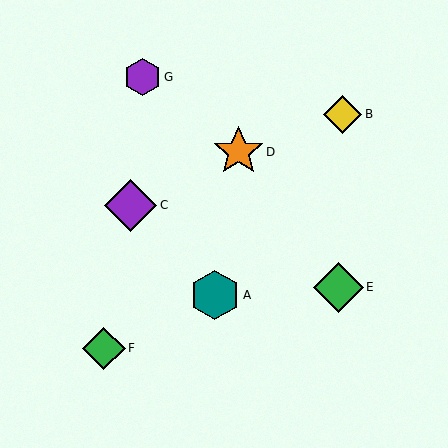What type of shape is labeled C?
Shape C is a purple diamond.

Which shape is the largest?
The purple diamond (labeled C) is the largest.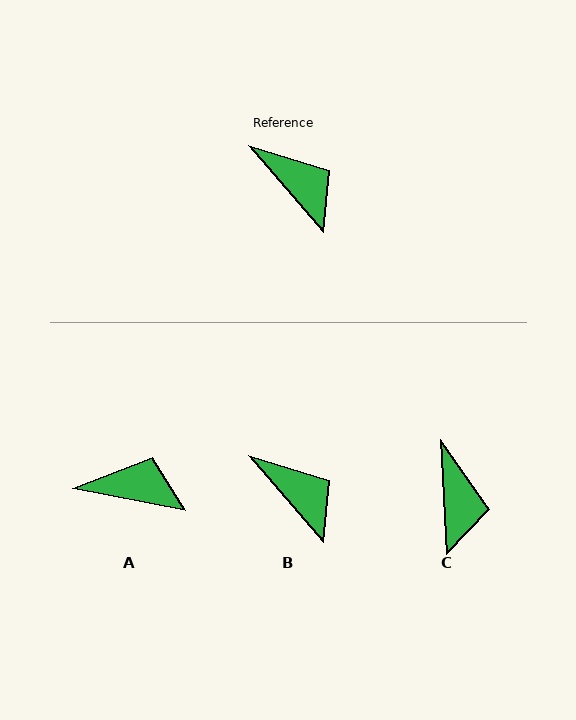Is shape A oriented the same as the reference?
No, it is off by about 38 degrees.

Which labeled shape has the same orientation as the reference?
B.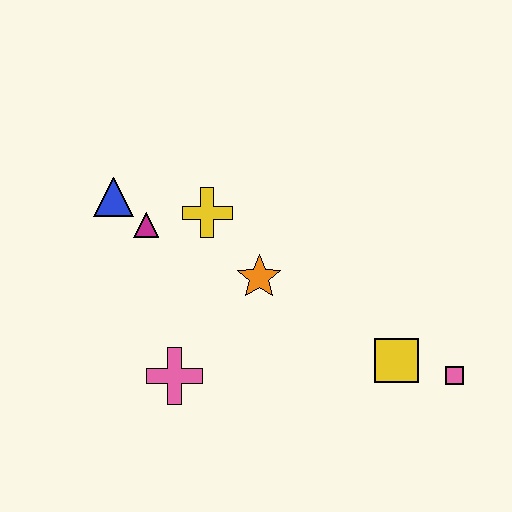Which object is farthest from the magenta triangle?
The pink square is farthest from the magenta triangle.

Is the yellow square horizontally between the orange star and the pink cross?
No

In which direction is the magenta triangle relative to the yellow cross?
The magenta triangle is to the left of the yellow cross.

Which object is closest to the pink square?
The yellow square is closest to the pink square.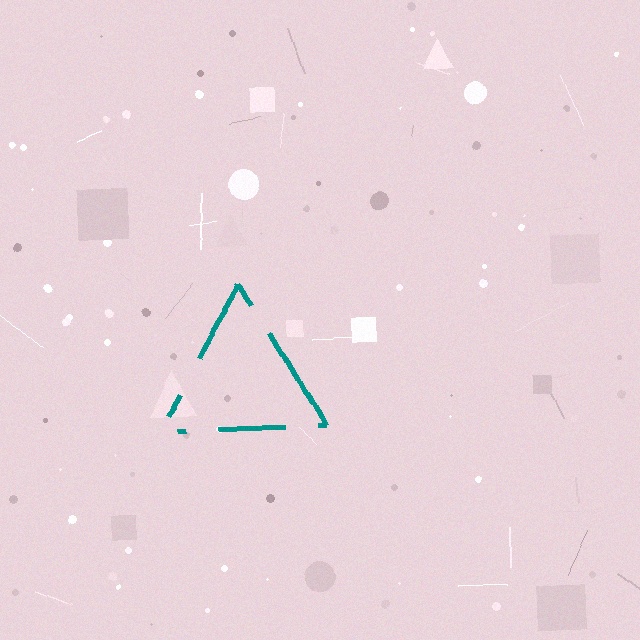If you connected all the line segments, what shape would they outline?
They would outline a triangle.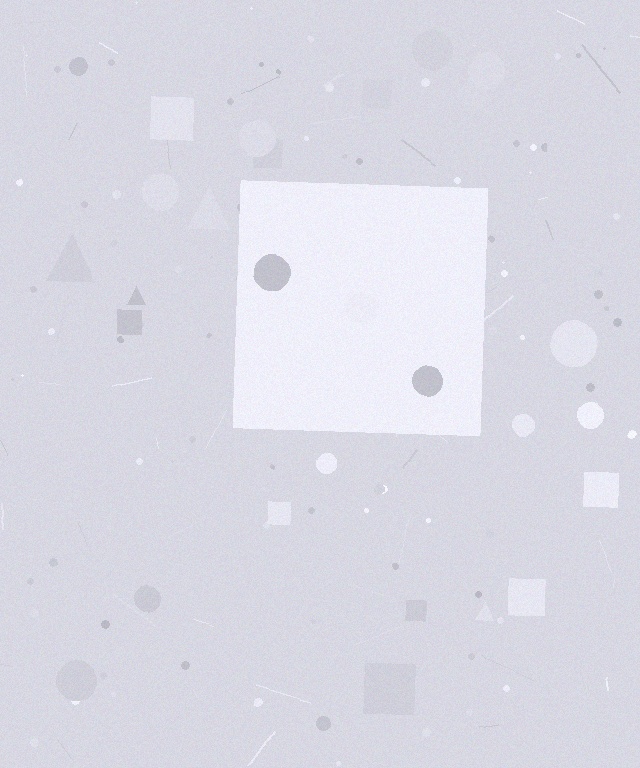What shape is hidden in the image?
A square is hidden in the image.